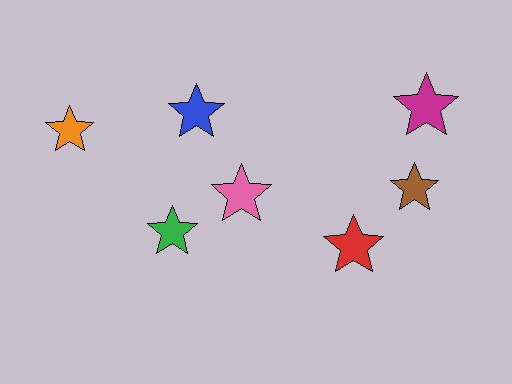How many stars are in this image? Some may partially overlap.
There are 7 stars.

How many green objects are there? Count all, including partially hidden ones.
There is 1 green object.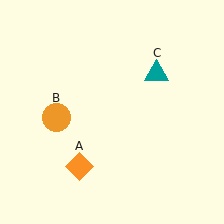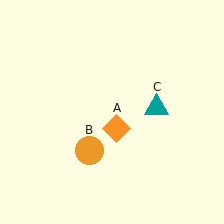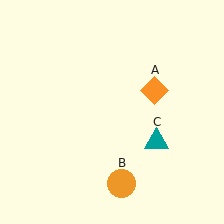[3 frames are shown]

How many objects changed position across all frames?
3 objects changed position: orange diamond (object A), orange circle (object B), teal triangle (object C).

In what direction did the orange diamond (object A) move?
The orange diamond (object A) moved up and to the right.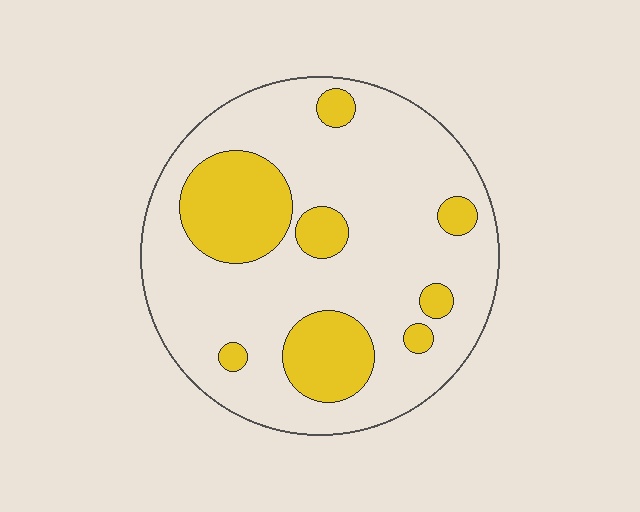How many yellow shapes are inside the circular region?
8.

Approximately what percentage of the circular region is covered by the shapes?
Approximately 25%.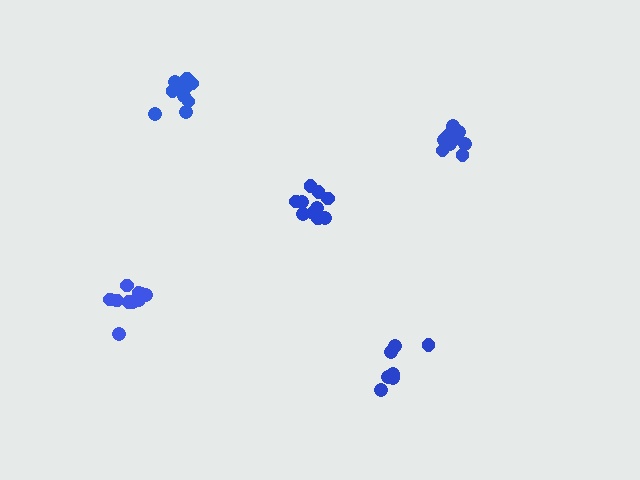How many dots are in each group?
Group 1: 10 dots, Group 2: 7 dots, Group 3: 12 dots, Group 4: 11 dots, Group 5: 11 dots (51 total).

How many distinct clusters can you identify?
There are 5 distinct clusters.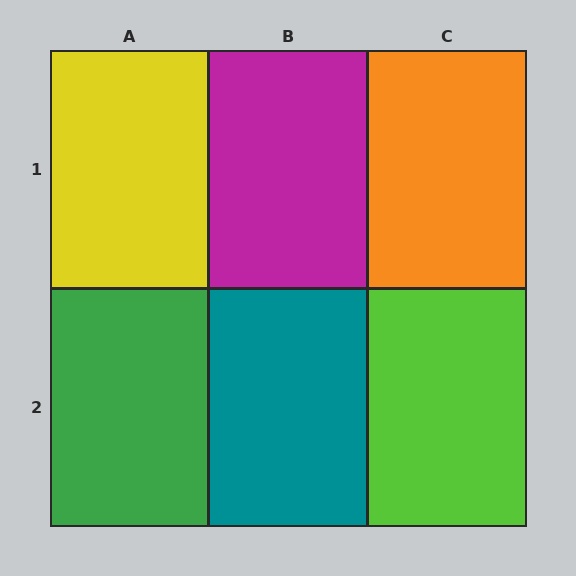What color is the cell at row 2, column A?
Green.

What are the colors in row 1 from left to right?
Yellow, magenta, orange.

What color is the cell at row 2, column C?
Lime.